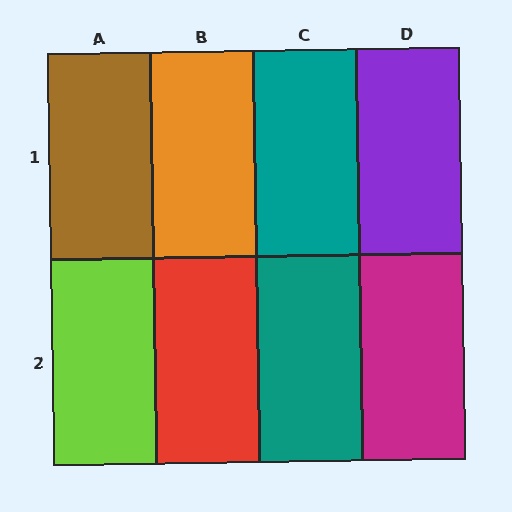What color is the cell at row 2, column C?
Teal.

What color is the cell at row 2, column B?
Red.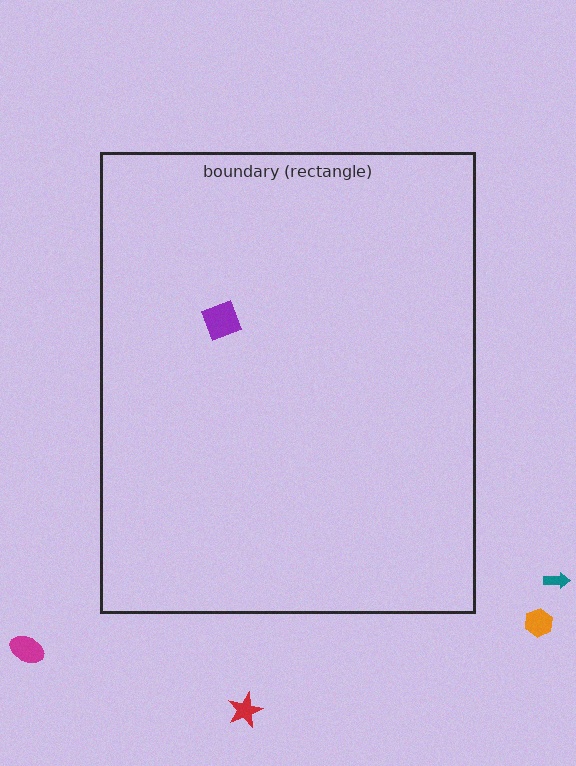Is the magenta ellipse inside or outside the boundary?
Outside.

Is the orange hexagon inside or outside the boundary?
Outside.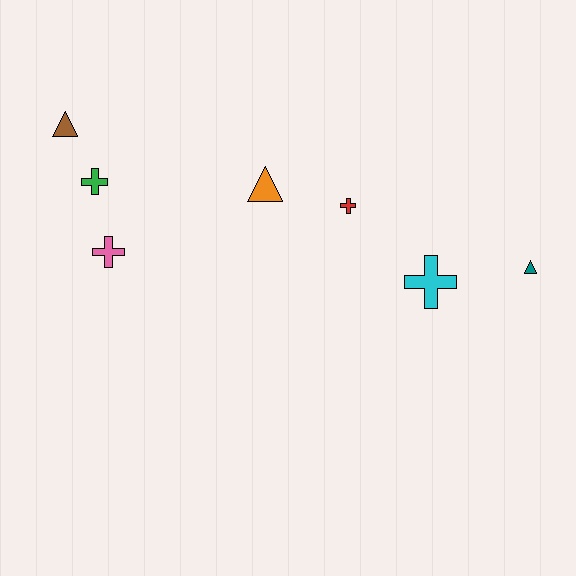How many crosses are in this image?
There are 4 crosses.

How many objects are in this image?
There are 7 objects.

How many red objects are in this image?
There is 1 red object.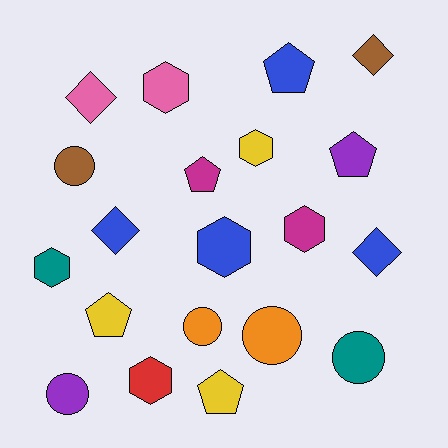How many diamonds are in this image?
There are 4 diamonds.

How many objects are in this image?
There are 20 objects.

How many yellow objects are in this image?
There are 3 yellow objects.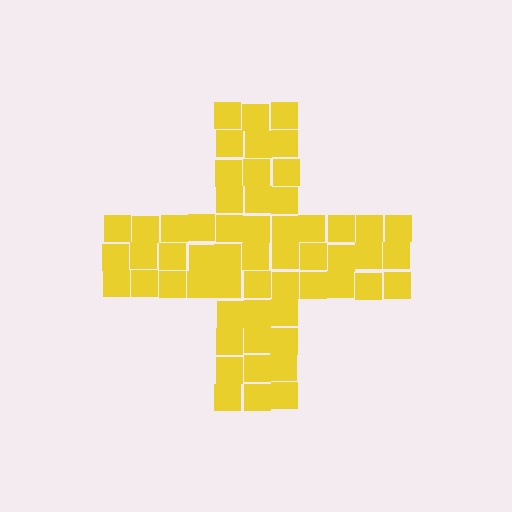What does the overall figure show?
The overall figure shows a cross.